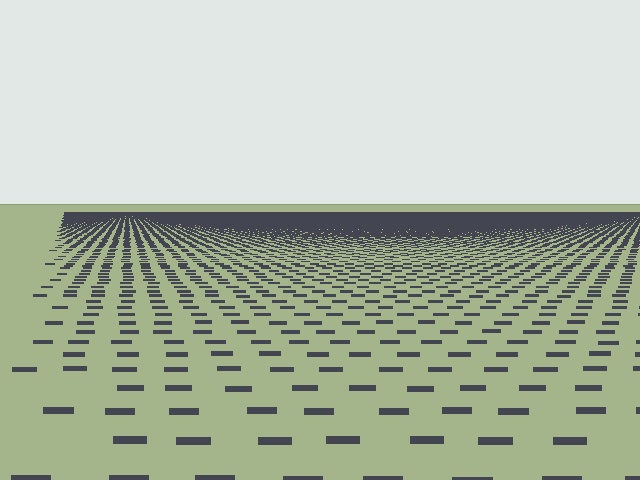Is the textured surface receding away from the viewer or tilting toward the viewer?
The surface is receding away from the viewer. Texture elements get smaller and denser toward the top.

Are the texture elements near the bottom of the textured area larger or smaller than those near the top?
Larger. Near the bottom, elements are closer to the viewer and appear at a bigger on-screen size.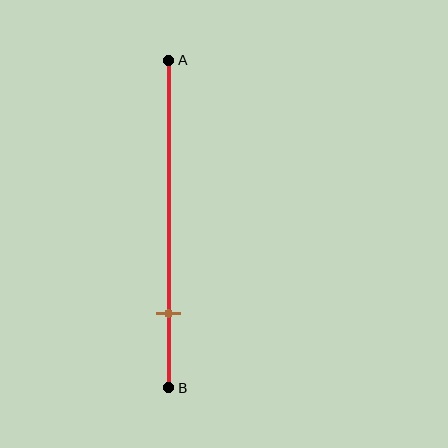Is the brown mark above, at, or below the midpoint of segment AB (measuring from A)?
The brown mark is below the midpoint of segment AB.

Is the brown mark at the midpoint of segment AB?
No, the mark is at about 75% from A, not at the 50% midpoint.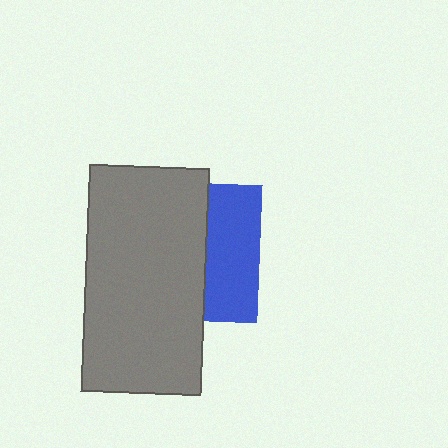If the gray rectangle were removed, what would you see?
You would see the complete blue square.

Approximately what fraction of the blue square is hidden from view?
Roughly 61% of the blue square is hidden behind the gray rectangle.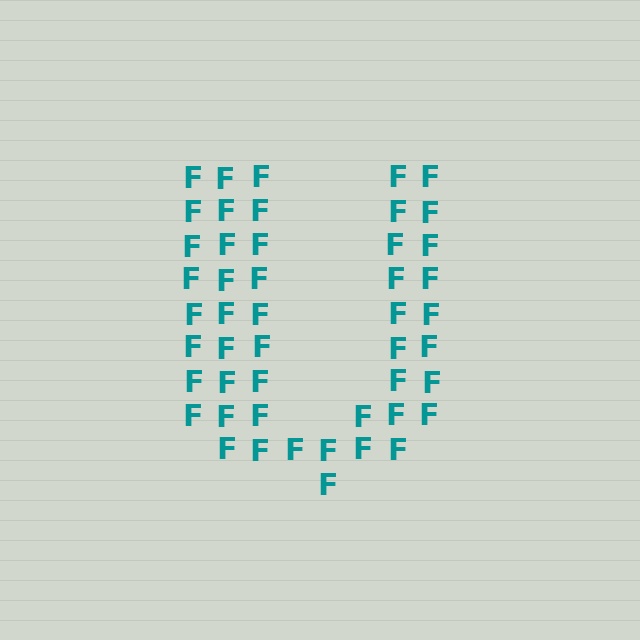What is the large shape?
The large shape is the letter U.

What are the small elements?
The small elements are letter F's.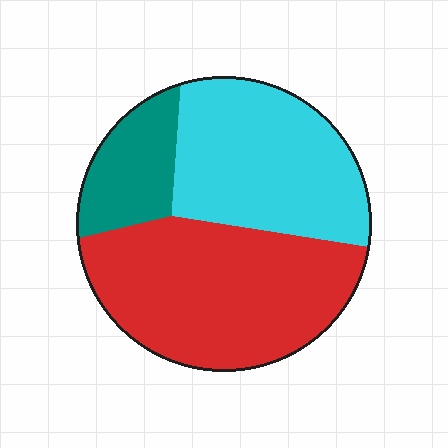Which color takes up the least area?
Teal, at roughly 15%.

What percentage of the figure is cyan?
Cyan takes up about three eighths (3/8) of the figure.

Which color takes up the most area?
Red, at roughly 45%.